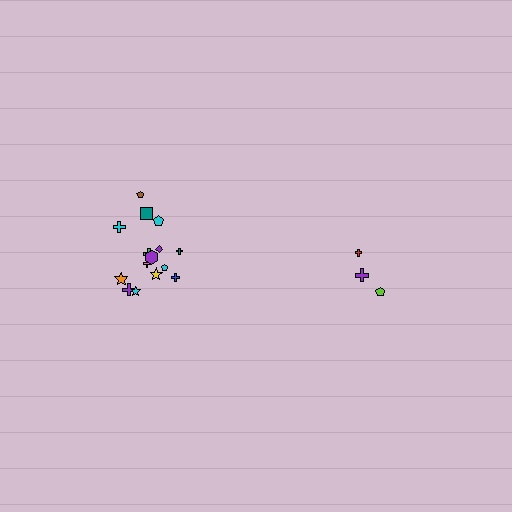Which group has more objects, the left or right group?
The left group.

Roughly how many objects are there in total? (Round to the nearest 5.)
Roughly 20 objects in total.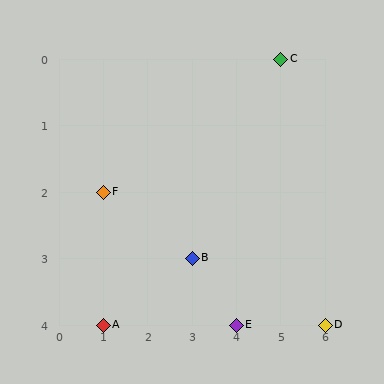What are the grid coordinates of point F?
Point F is at grid coordinates (1, 2).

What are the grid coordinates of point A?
Point A is at grid coordinates (1, 4).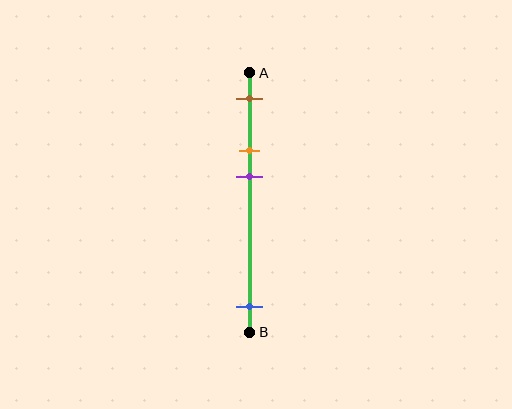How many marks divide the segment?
There are 4 marks dividing the segment.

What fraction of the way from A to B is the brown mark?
The brown mark is approximately 10% (0.1) of the way from A to B.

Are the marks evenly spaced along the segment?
No, the marks are not evenly spaced.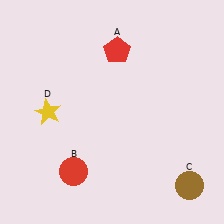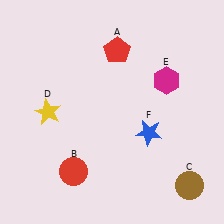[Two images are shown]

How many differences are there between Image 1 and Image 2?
There are 2 differences between the two images.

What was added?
A magenta hexagon (E), a blue star (F) were added in Image 2.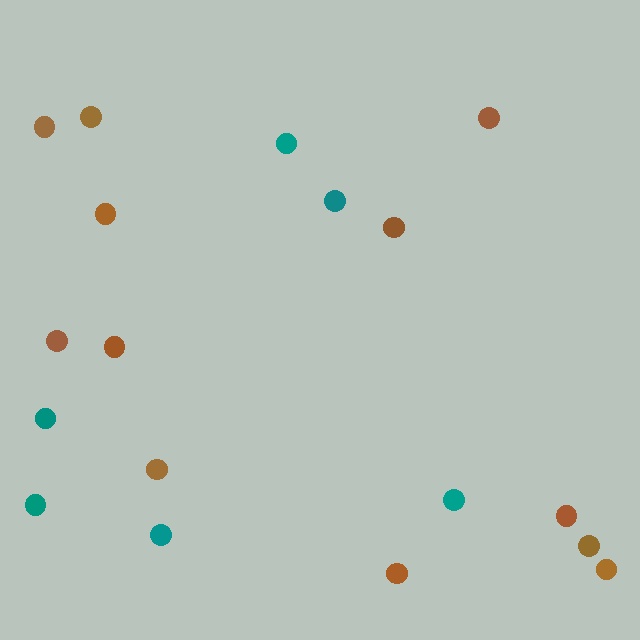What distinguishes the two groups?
There are 2 groups: one group of teal circles (6) and one group of brown circles (12).